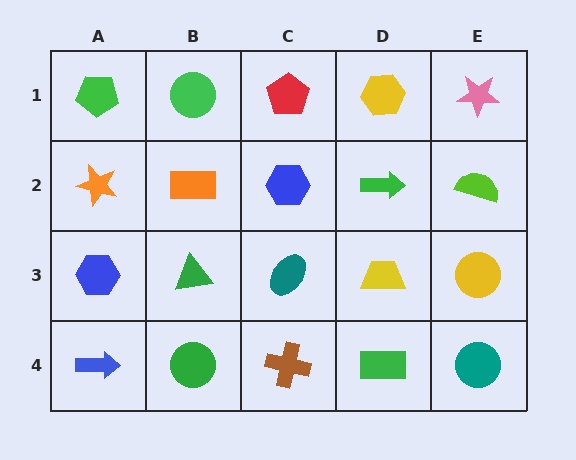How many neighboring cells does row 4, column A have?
2.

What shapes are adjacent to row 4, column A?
A blue hexagon (row 3, column A), a green circle (row 4, column B).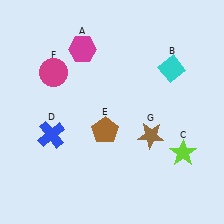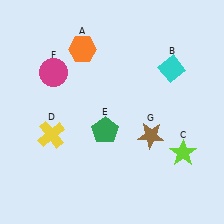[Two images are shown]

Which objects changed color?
A changed from magenta to orange. D changed from blue to yellow. E changed from brown to green.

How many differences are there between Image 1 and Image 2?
There are 3 differences between the two images.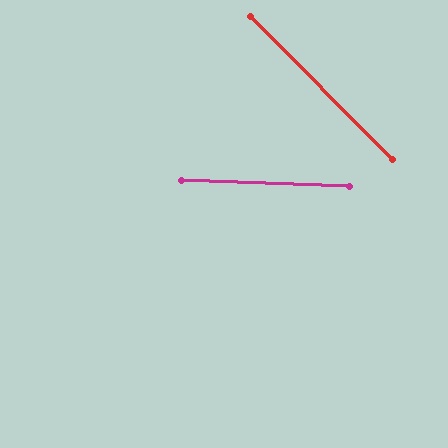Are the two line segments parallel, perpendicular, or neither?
Neither parallel nor perpendicular — they differ by about 43°.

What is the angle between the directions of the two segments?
Approximately 43 degrees.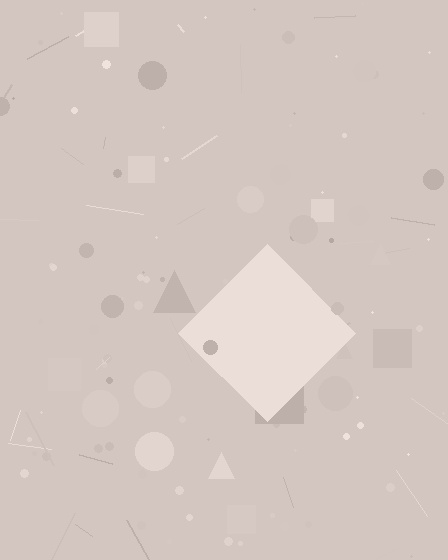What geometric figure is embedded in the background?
A diamond is embedded in the background.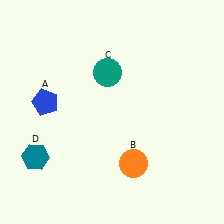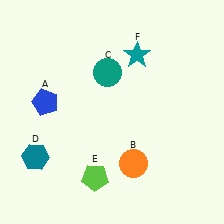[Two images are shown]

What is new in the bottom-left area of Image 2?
A lime pentagon (E) was added in the bottom-left area of Image 2.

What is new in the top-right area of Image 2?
A teal star (F) was added in the top-right area of Image 2.